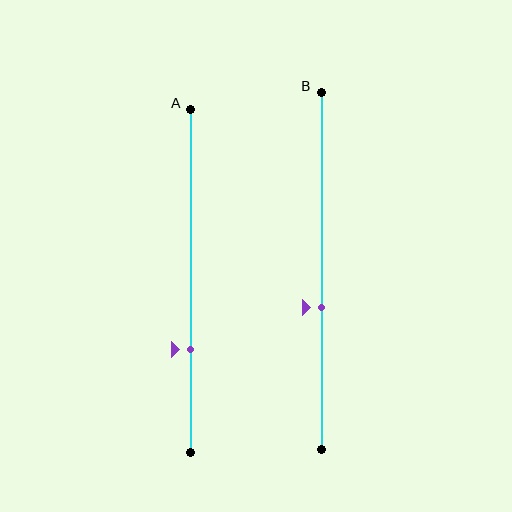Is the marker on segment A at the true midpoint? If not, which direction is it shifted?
No, the marker on segment A is shifted downward by about 20% of the segment length.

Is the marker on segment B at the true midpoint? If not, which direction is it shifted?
No, the marker on segment B is shifted downward by about 10% of the segment length.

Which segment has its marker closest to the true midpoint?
Segment B has its marker closest to the true midpoint.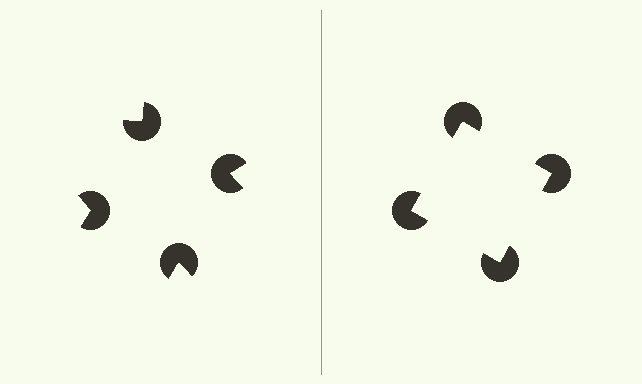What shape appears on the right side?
An illusory square.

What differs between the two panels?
The pac-man discs are positioned identically on both sides; only the wedge orientations differ. On the right they align to a square; on the left they are misaligned.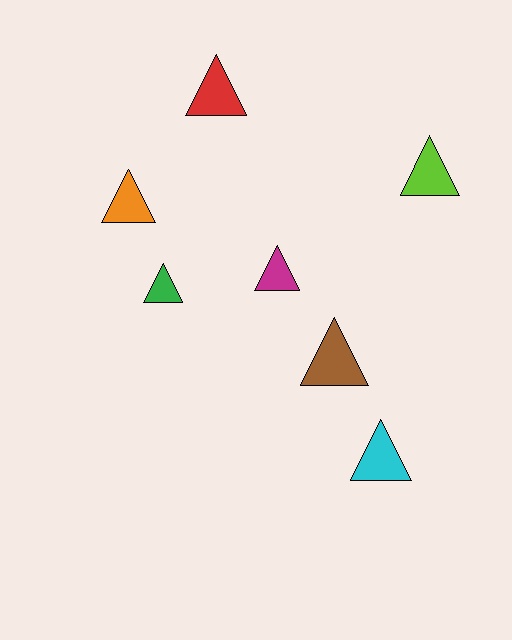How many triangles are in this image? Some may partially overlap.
There are 7 triangles.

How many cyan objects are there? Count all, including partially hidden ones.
There is 1 cyan object.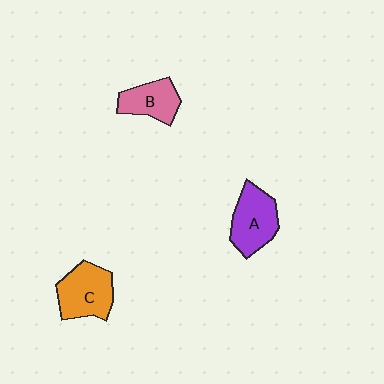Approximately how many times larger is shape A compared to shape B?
Approximately 1.3 times.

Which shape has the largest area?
Shape C (orange).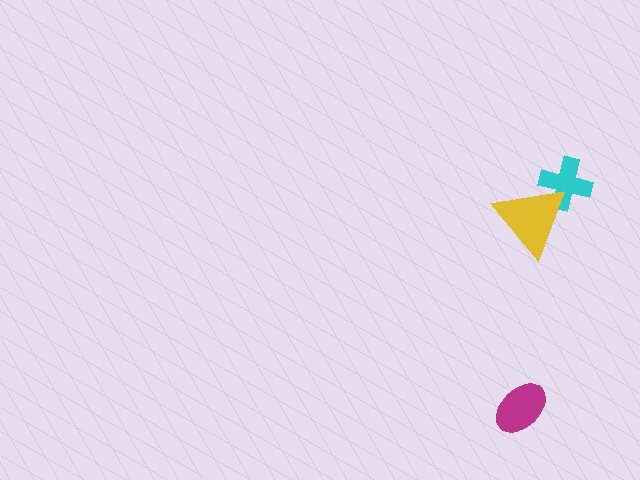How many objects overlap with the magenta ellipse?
0 objects overlap with the magenta ellipse.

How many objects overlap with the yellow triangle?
1 object overlaps with the yellow triangle.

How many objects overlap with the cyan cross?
1 object overlaps with the cyan cross.